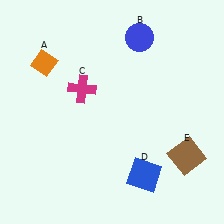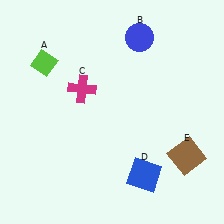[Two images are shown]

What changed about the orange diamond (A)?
In Image 1, A is orange. In Image 2, it changed to lime.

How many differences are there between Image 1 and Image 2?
There is 1 difference between the two images.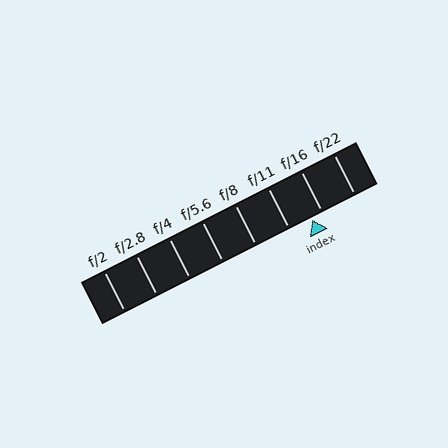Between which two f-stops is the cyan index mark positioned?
The index mark is between f/11 and f/16.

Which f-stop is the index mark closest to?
The index mark is closest to f/16.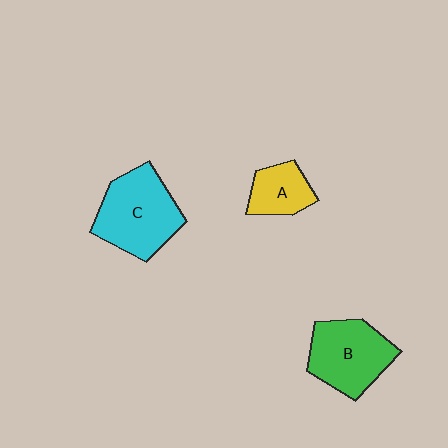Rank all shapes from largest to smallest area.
From largest to smallest: C (cyan), B (green), A (yellow).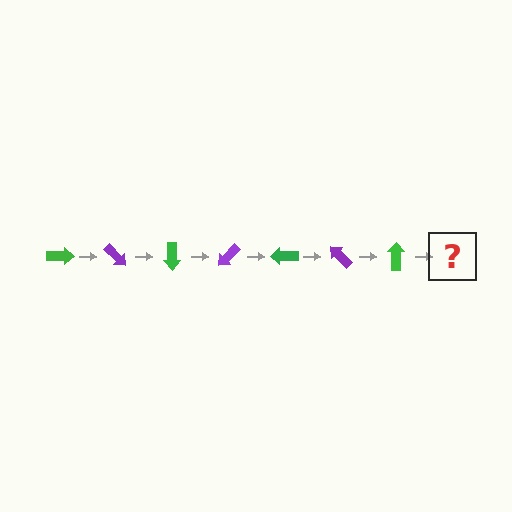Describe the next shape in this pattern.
It should be a purple arrow, rotated 315 degrees from the start.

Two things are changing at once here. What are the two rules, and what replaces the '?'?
The two rules are that it rotates 45 degrees each step and the color cycles through green and purple. The '?' should be a purple arrow, rotated 315 degrees from the start.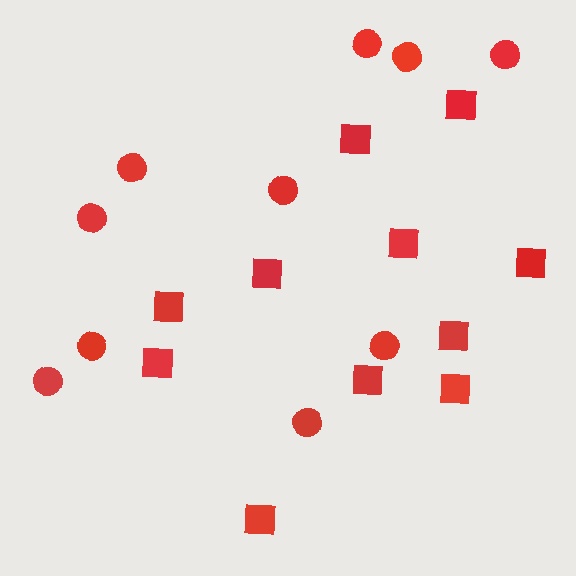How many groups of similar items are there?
There are 2 groups: one group of squares (11) and one group of circles (10).